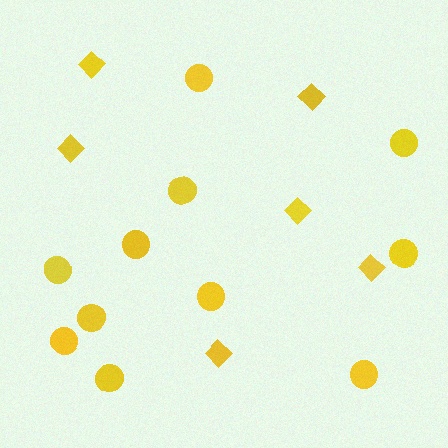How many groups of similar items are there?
There are 2 groups: one group of diamonds (6) and one group of circles (11).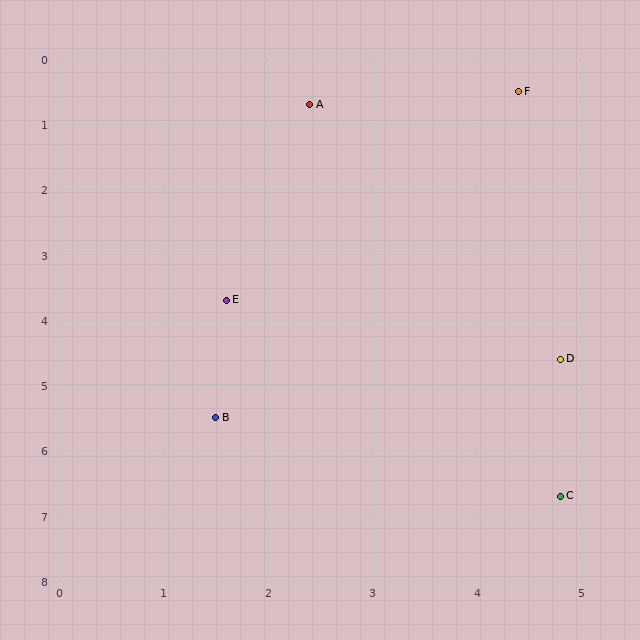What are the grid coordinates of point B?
Point B is at approximately (1.5, 5.5).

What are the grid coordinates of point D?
Point D is at approximately (4.8, 4.6).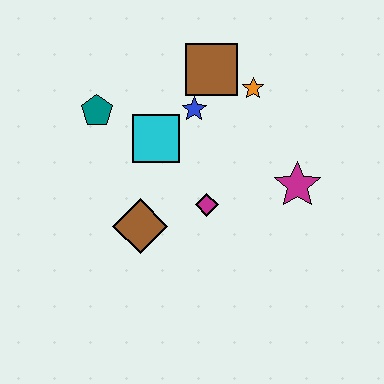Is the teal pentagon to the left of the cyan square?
Yes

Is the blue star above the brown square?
No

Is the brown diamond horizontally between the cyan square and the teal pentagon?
Yes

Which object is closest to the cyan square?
The blue star is closest to the cyan square.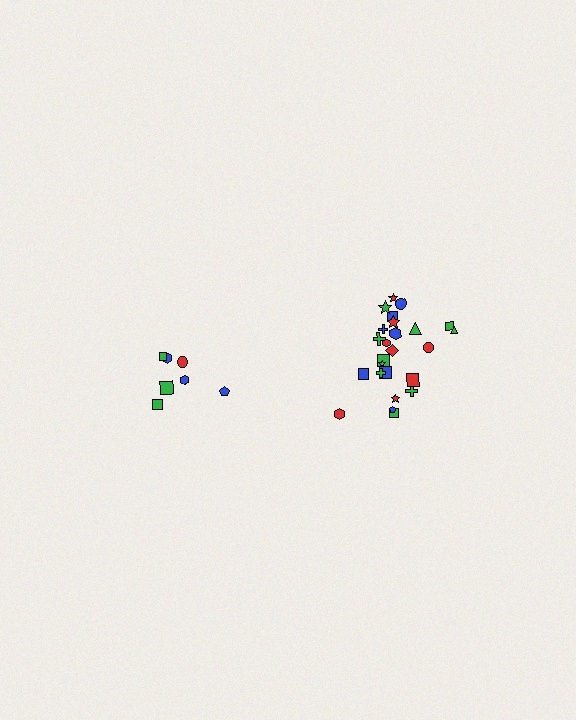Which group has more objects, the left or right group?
The right group.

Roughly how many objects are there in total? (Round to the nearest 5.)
Roughly 30 objects in total.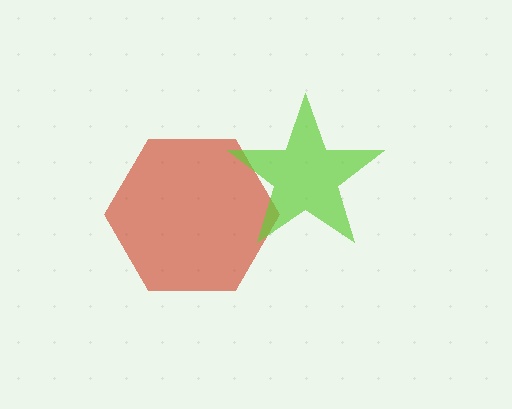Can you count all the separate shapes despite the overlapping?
Yes, there are 2 separate shapes.